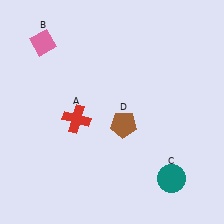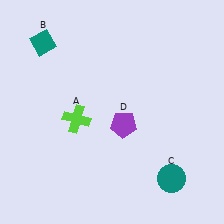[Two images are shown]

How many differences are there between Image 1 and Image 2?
There are 3 differences between the two images.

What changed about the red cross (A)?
In Image 1, A is red. In Image 2, it changed to lime.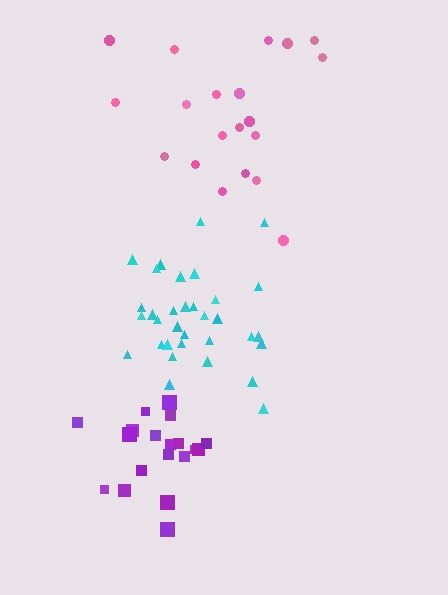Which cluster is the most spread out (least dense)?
Pink.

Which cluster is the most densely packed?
Purple.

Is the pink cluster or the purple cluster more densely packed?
Purple.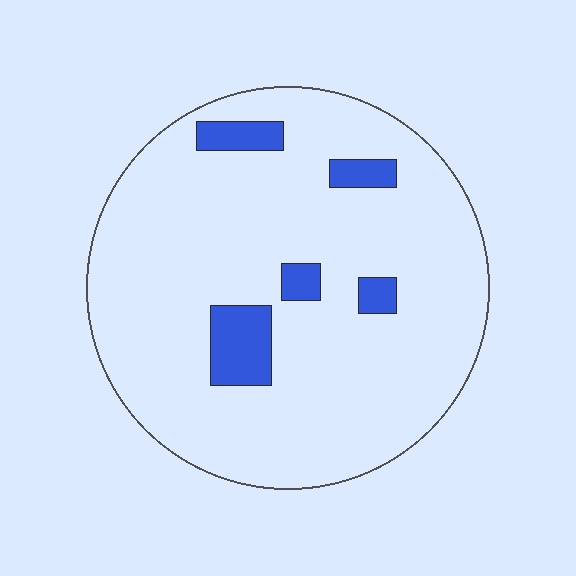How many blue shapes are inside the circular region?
5.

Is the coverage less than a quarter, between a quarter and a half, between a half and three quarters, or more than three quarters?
Less than a quarter.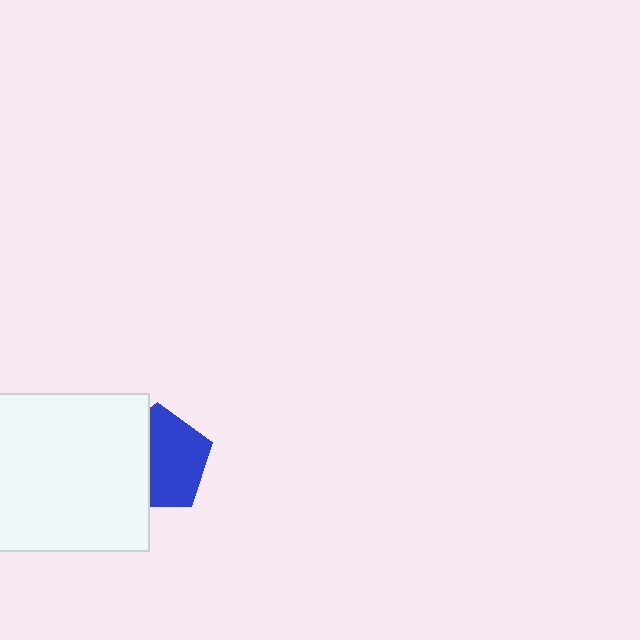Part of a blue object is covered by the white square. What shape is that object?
It is a pentagon.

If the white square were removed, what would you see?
You would see the complete blue pentagon.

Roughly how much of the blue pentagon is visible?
About half of it is visible (roughly 60%).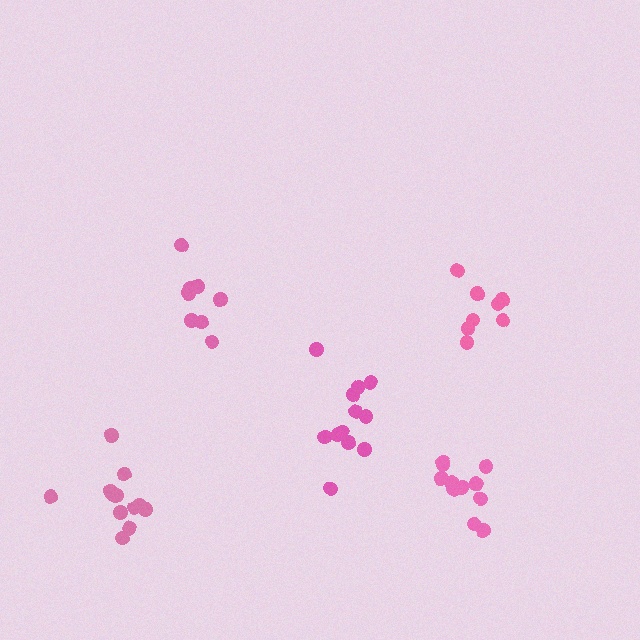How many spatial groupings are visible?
There are 5 spatial groupings.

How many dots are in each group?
Group 1: 12 dots, Group 2: 11 dots, Group 3: 8 dots, Group 4: 8 dots, Group 5: 12 dots (51 total).